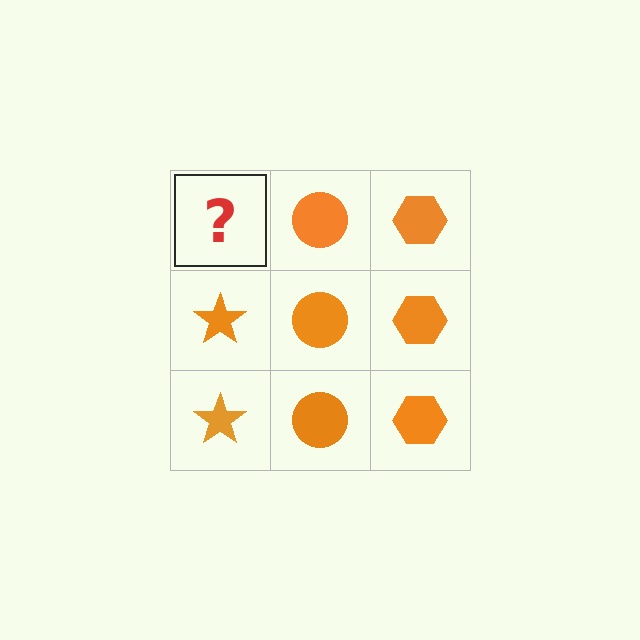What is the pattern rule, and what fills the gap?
The rule is that each column has a consistent shape. The gap should be filled with an orange star.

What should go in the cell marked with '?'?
The missing cell should contain an orange star.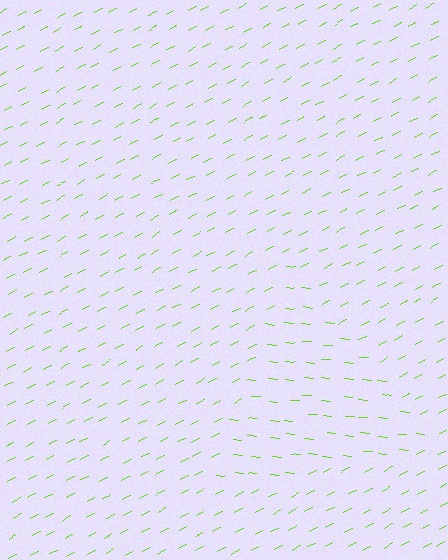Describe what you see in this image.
The image is filled with small lime line segments. A triangle region in the image has lines oriented differently from the surrounding lines, creating a visible texture boundary.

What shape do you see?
I see a triangle.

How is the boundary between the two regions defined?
The boundary is defined purely by a change in line orientation (approximately 33 degrees difference). All lines are the same color and thickness.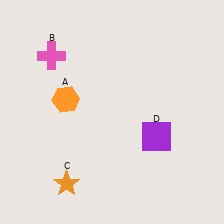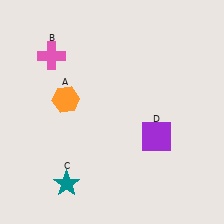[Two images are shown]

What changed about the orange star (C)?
In Image 1, C is orange. In Image 2, it changed to teal.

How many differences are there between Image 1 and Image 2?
There is 1 difference between the two images.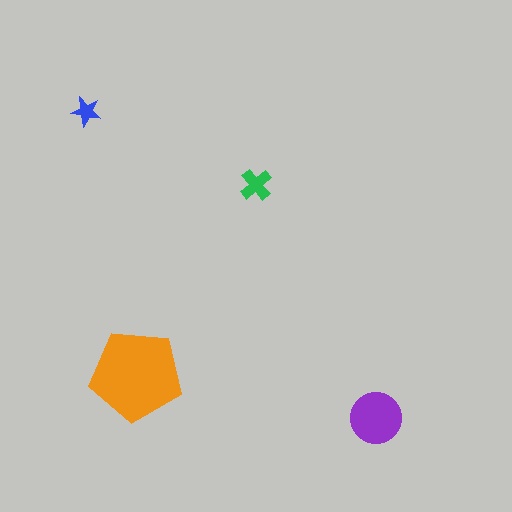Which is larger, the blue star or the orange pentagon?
The orange pentagon.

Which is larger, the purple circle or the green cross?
The purple circle.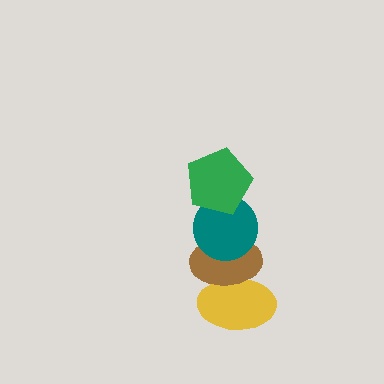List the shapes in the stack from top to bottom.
From top to bottom: the green pentagon, the teal circle, the brown ellipse, the yellow ellipse.